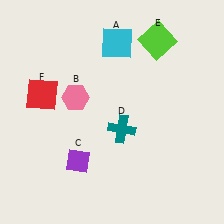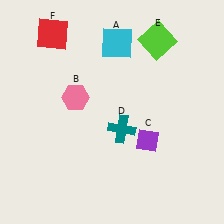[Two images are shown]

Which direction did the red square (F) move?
The red square (F) moved up.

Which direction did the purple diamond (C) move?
The purple diamond (C) moved right.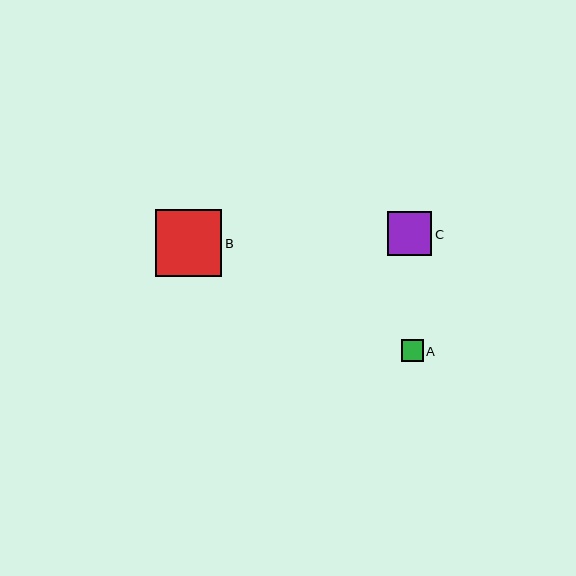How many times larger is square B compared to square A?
Square B is approximately 3.1 times the size of square A.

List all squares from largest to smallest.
From largest to smallest: B, C, A.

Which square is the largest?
Square B is the largest with a size of approximately 67 pixels.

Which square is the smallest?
Square A is the smallest with a size of approximately 22 pixels.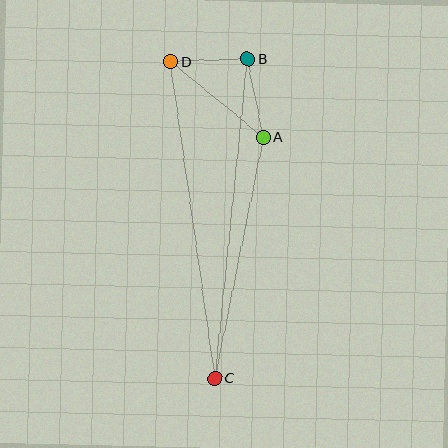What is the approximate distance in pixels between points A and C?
The distance between A and C is approximately 246 pixels.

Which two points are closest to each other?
Points B and D are closest to each other.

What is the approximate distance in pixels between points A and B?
The distance between A and B is approximately 80 pixels.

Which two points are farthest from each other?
Points B and C are farthest from each other.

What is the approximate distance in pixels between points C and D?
The distance between C and D is approximately 320 pixels.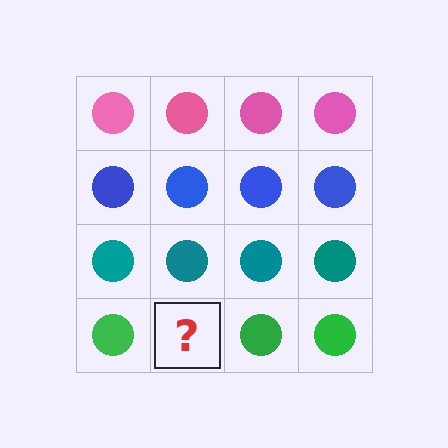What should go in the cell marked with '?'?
The missing cell should contain a green circle.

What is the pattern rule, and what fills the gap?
The rule is that each row has a consistent color. The gap should be filled with a green circle.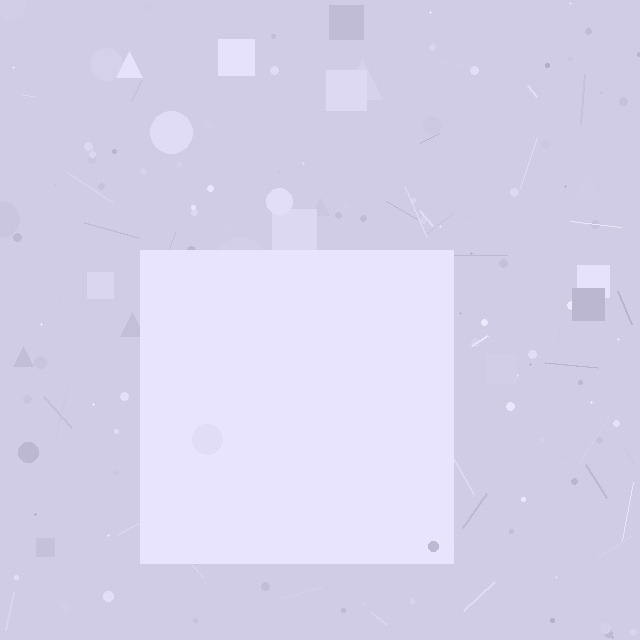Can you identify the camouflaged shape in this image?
The camouflaged shape is a square.